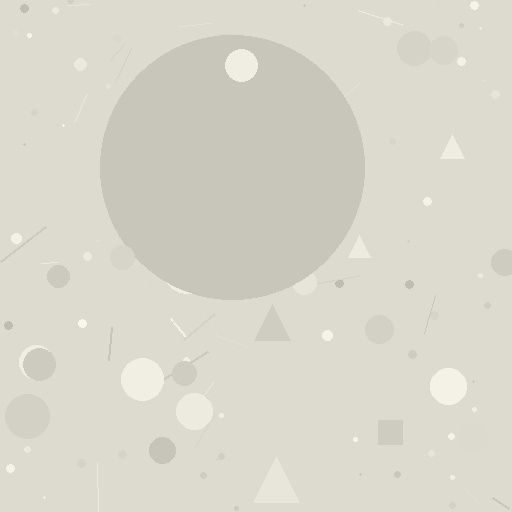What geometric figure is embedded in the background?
A circle is embedded in the background.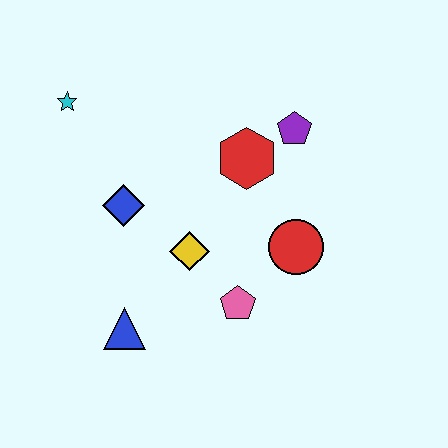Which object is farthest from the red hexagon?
The blue triangle is farthest from the red hexagon.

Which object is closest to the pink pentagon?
The yellow diamond is closest to the pink pentagon.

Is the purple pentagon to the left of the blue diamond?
No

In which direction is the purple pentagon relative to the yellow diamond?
The purple pentagon is above the yellow diamond.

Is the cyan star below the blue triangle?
No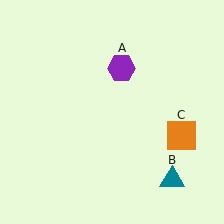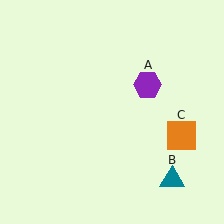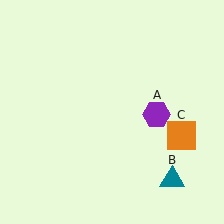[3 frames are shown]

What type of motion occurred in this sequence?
The purple hexagon (object A) rotated clockwise around the center of the scene.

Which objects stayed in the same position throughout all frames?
Teal triangle (object B) and orange square (object C) remained stationary.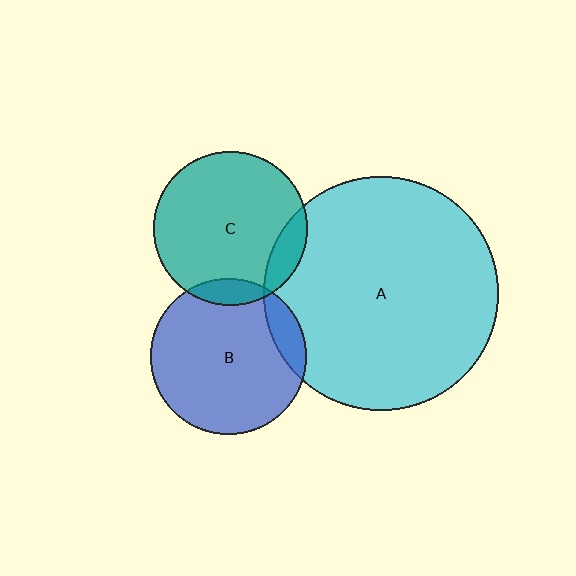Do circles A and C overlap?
Yes.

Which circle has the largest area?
Circle A (cyan).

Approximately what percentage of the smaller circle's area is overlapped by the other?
Approximately 10%.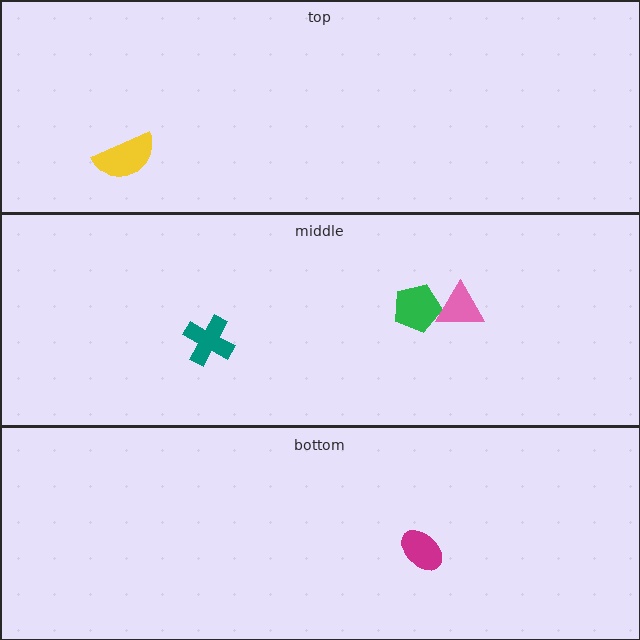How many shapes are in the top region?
1.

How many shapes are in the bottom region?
1.